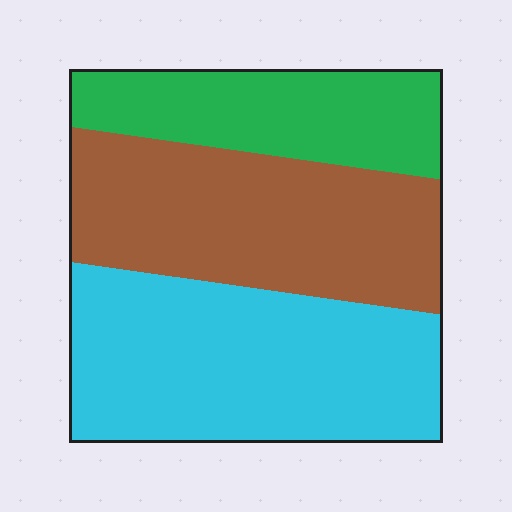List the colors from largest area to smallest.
From largest to smallest: cyan, brown, green.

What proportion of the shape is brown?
Brown takes up about three eighths (3/8) of the shape.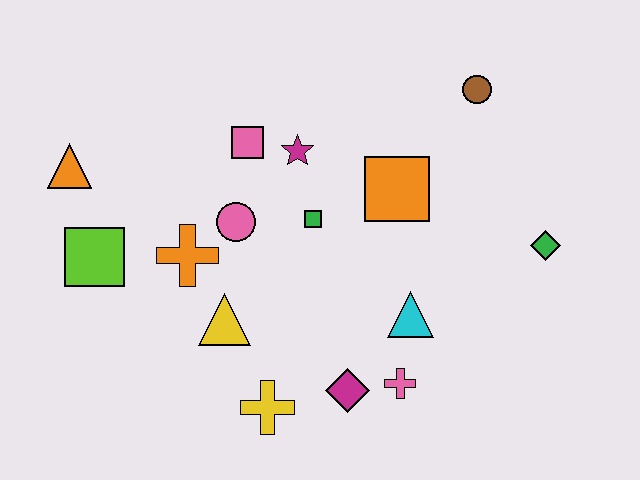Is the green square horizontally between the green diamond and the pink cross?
No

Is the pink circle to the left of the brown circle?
Yes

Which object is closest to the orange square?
The green square is closest to the orange square.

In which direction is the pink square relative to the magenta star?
The pink square is to the left of the magenta star.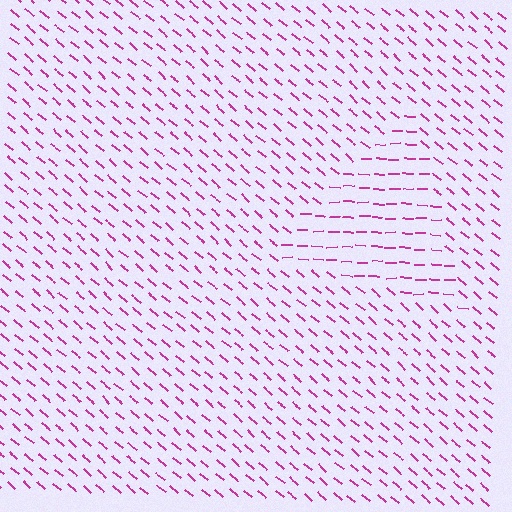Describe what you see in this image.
The image is filled with small magenta line segments. A triangle region in the image has lines oriented differently from the surrounding lines, creating a visible texture boundary.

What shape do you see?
I see a triangle.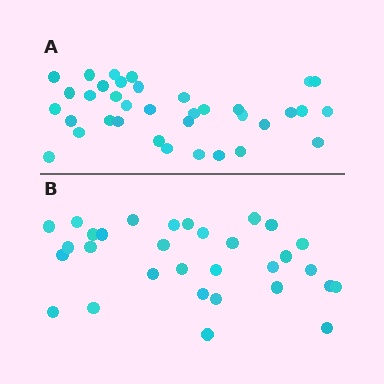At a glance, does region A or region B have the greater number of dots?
Region A (the top region) has more dots.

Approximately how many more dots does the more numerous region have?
Region A has about 5 more dots than region B.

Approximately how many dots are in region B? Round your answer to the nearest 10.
About 30 dots. (The exact count is 31, which rounds to 30.)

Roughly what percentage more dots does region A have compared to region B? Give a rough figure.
About 15% more.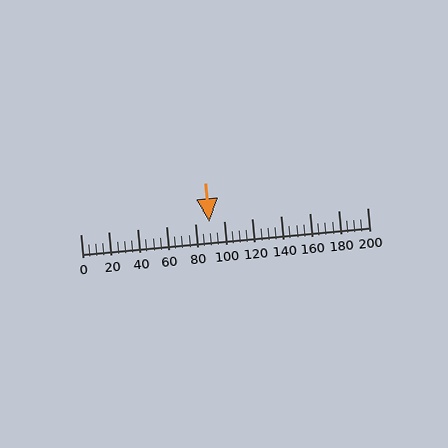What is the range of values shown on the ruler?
The ruler shows values from 0 to 200.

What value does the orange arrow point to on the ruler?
The orange arrow points to approximately 90.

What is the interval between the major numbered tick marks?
The major tick marks are spaced 20 units apart.